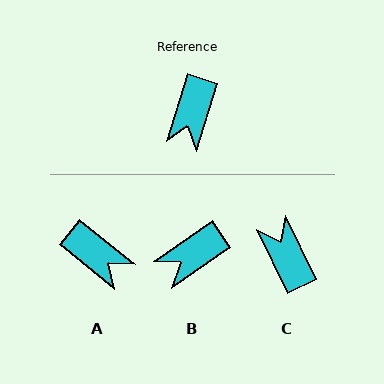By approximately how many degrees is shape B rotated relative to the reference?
Approximately 38 degrees clockwise.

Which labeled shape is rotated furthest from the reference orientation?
C, about 137 degrees away.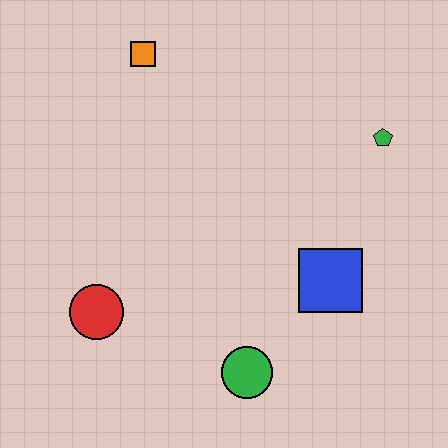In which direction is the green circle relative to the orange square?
The green circle is below the orange square.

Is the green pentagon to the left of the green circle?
No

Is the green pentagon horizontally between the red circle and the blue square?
No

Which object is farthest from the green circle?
The orange square is farthest from the green circle.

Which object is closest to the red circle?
The green circle is closest to the red circle.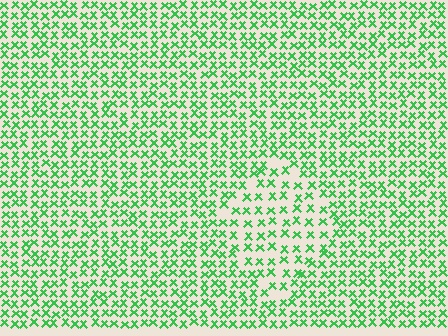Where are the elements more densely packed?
The elements are more densely packed outside the diamond boundary.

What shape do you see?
I see a diamond.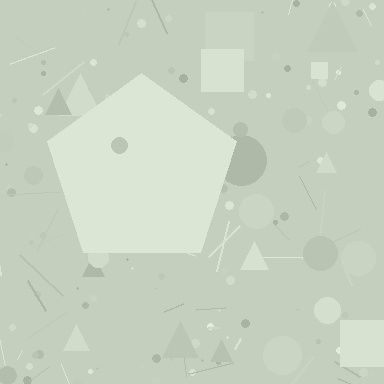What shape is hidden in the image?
A pentagon is hidden in the image.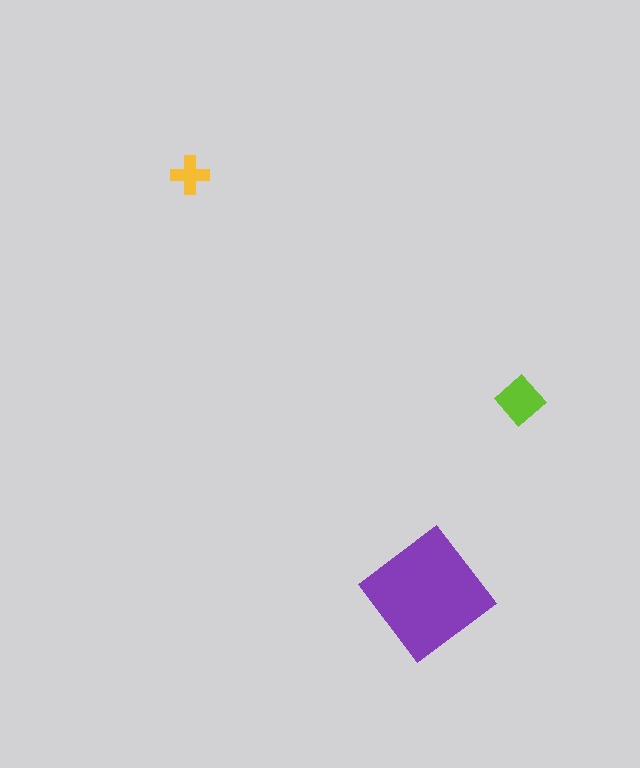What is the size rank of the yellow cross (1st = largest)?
3rd.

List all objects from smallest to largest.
The yellow cross, the lime diamond, the purple diamond.